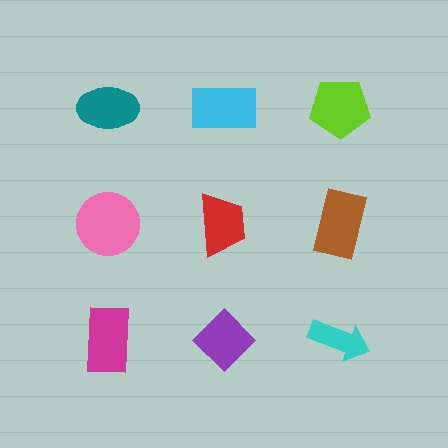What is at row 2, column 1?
A pink circle.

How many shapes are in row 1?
3 shapes.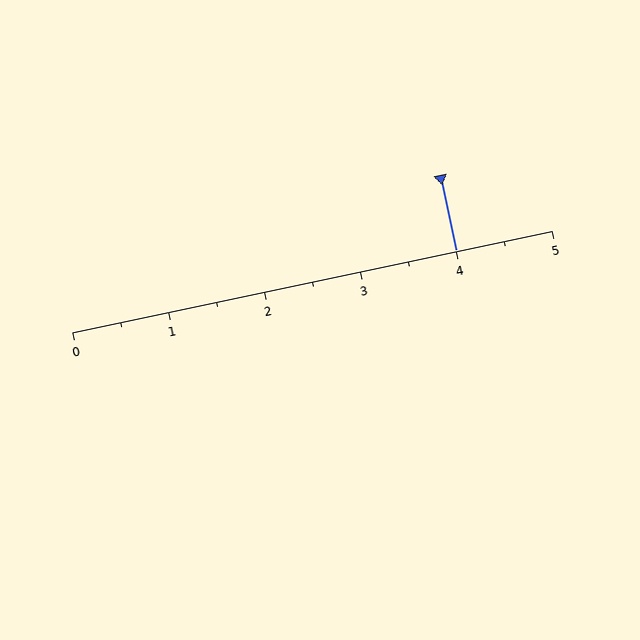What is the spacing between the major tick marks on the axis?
The major ticks are spaced 1 apart.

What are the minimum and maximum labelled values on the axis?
The axis runs from 0 to 5.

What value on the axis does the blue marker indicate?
The marker indicates approximately 4.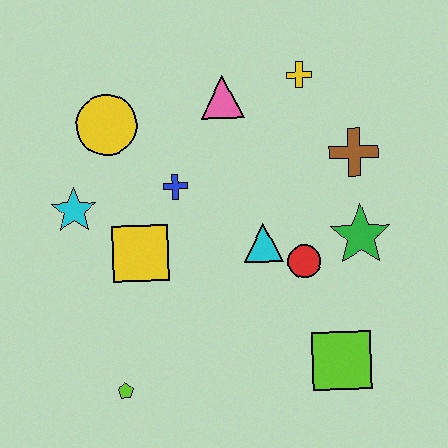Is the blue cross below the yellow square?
No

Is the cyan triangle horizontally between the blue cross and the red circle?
Yes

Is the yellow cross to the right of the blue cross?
Yes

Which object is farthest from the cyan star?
The lime square is farthest from the cyan star.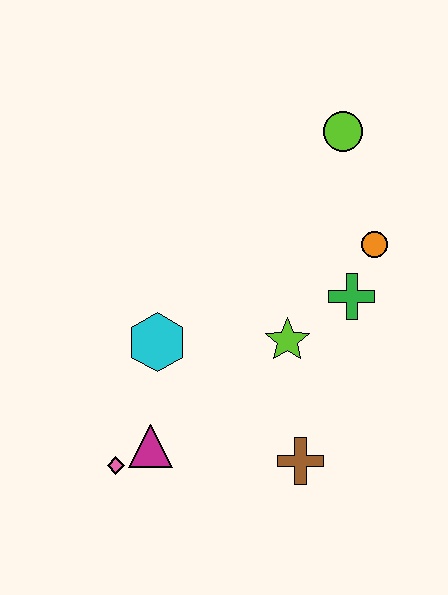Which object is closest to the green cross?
The orange circle is closest to the green cross.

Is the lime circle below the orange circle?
No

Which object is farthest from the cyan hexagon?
The lime circle is farthest from the cyan hexagon.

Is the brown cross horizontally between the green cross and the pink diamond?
Yes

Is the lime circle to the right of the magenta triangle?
Yes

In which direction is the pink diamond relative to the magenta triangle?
The pink diamond is to the left of the magenta triangle.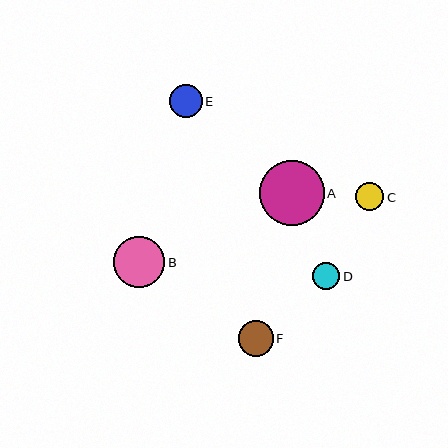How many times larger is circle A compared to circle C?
Circle A is approximately 2.3 times the size of circle C.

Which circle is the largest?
Circle A is the largest with a size of approximately 65 pixels.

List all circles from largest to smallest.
From largest to smallest: A, B, F, E, C, D.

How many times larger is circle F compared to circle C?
Circle F is approximately 1.2 times the size of circle C.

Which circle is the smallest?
Circle D is the smallest with a size of approximately 27 pixels.